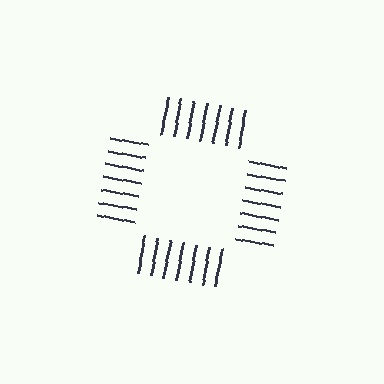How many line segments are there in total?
28 — 7 along each of the 4 edges.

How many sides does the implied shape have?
4 sides — the line-ends trace a square.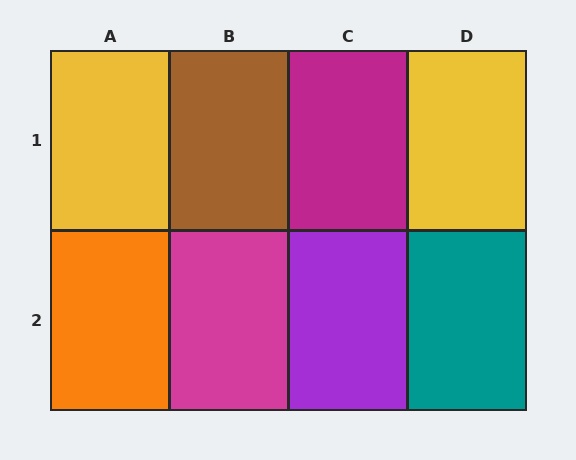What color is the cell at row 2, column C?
Purple.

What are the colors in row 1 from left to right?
Yellow, brown, magenta, yellow.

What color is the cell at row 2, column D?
Teal.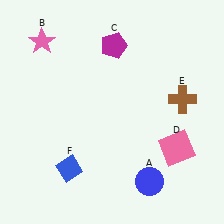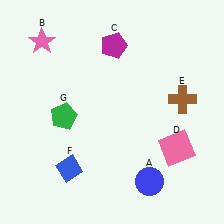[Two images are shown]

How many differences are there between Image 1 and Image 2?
There is 1 difference between the two images.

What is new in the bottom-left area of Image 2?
A green pentagon (G) was added in the bottom-left area of Image 2.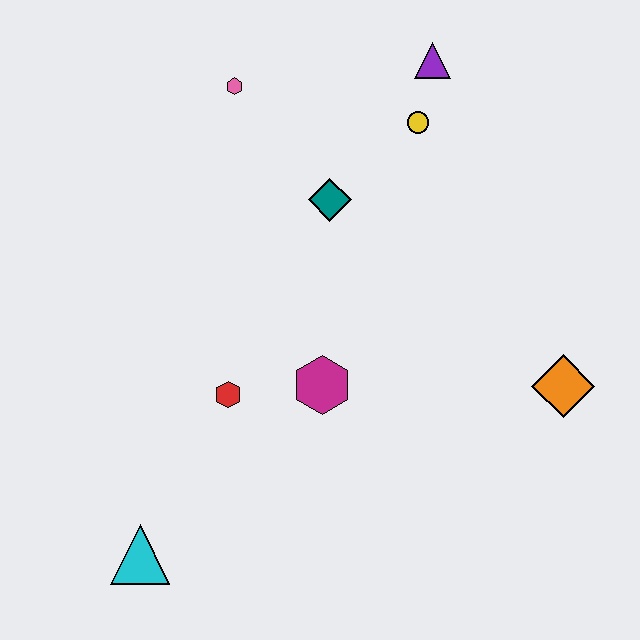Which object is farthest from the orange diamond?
The cyan triangle is farthest from the orange diamond.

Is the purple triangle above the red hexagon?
Yes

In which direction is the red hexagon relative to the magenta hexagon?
The red hexagon is to the left of the magenta hexagon.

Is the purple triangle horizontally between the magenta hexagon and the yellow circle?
No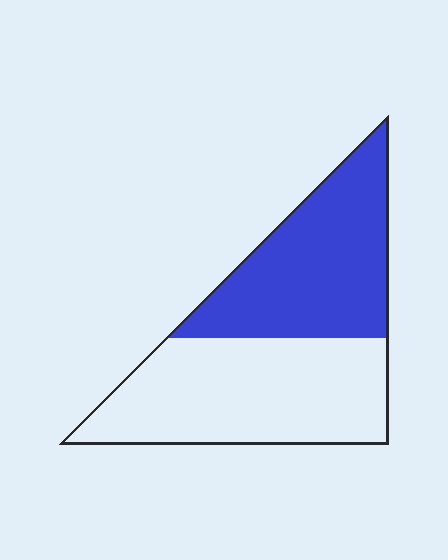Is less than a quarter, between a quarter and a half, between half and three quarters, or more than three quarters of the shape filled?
Between a quarter and a half.